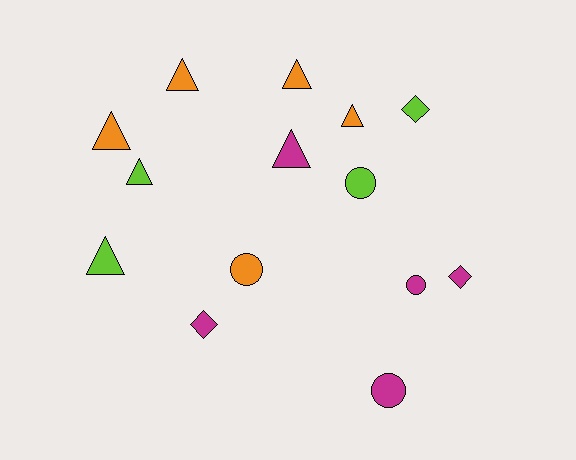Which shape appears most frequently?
Triangle, with 7 objects.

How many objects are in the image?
There are 14 objects.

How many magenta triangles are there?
There is 1 magenta triangle.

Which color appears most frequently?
Orange, with 5 objects.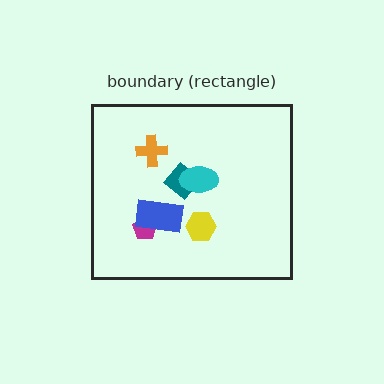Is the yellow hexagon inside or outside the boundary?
Inside.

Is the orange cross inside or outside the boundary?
Inside.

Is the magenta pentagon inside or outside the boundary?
Inside.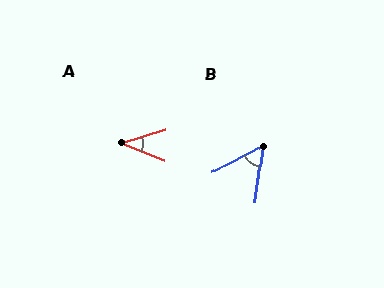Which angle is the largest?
B, at approximately 54 degrees.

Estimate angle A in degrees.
Approximately 40 degrees.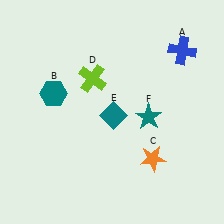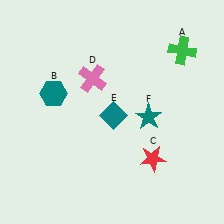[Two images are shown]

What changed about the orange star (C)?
In Image 1, C is orange. In Image 2, it changed to red.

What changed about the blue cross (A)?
In Image 1, A is blue. In Image 2, it changed to green.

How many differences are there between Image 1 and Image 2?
There are 3 differences between the two images.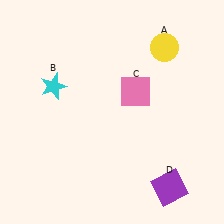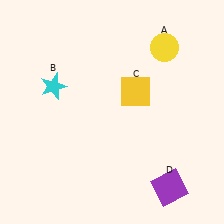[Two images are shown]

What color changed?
The square (C) changed from pink in Image 1 to yellow in Image 2.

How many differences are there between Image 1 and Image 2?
There is 1 difference between the two images.